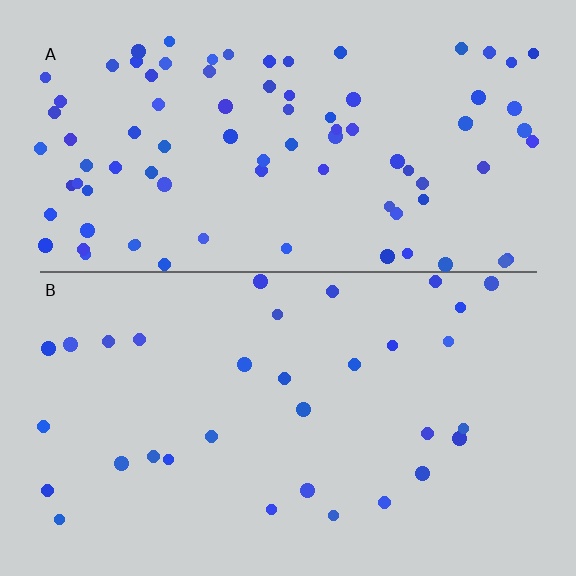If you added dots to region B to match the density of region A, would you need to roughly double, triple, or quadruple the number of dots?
Approximately triple.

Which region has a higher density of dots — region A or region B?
A (the top).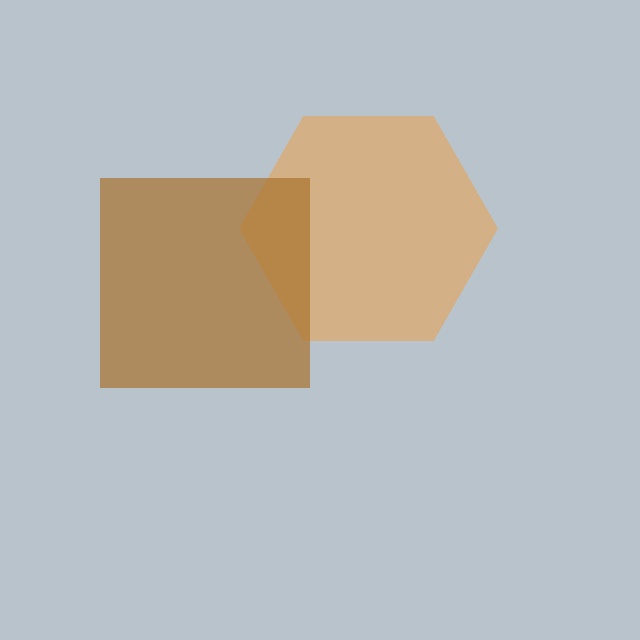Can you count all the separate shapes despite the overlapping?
Yes, there are 2 separate shapes.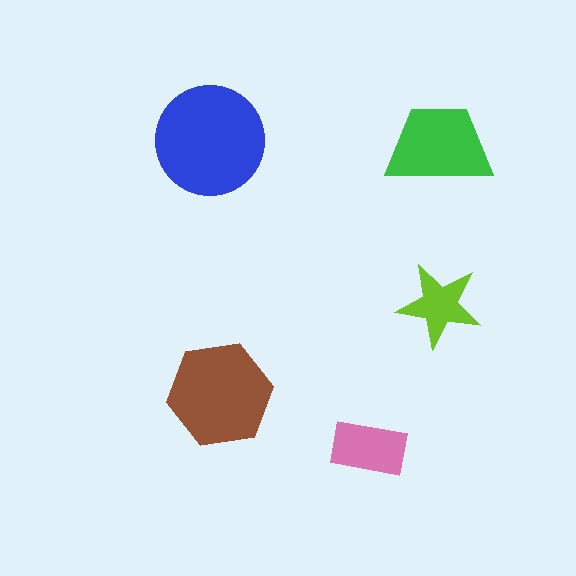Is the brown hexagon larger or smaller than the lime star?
Larger.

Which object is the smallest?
The lime star.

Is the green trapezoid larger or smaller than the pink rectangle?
Larger.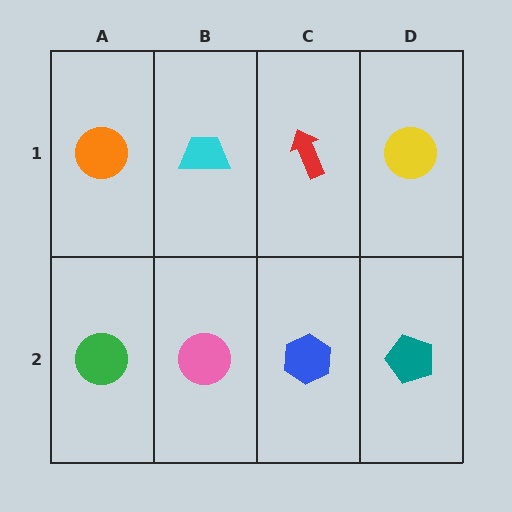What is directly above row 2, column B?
A cyan trapezoid.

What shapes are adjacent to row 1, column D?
A teal pentagon (row 2, column D), a red arrow (row 1, column C).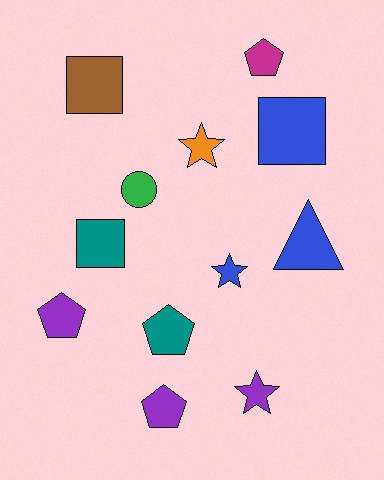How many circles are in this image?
There is 1 circle.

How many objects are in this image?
There are 12 objects.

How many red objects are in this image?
There are no red objects.